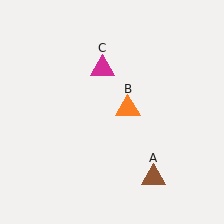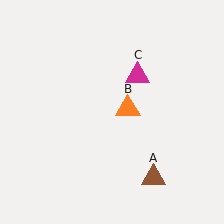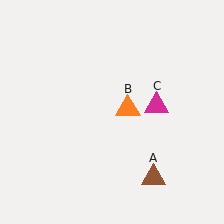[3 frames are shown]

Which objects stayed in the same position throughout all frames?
Brown triangle (object A) and orange triangle (object B) remained stationary.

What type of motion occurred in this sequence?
The magenta triangle (object C) rotated clockwise around the center of the scene.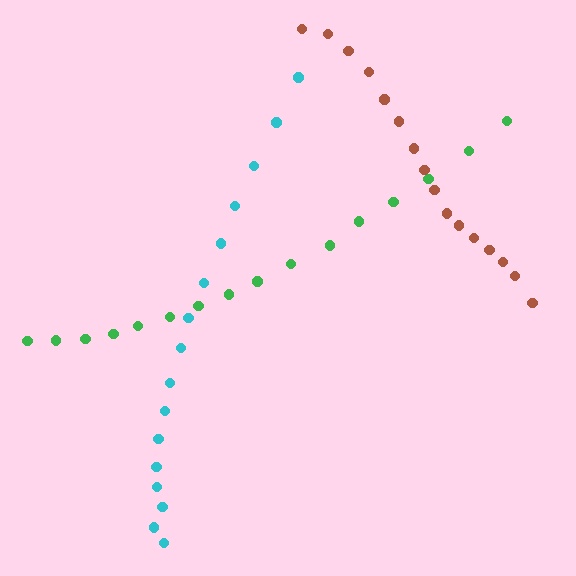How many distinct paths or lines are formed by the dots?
There are 3 distinct paths.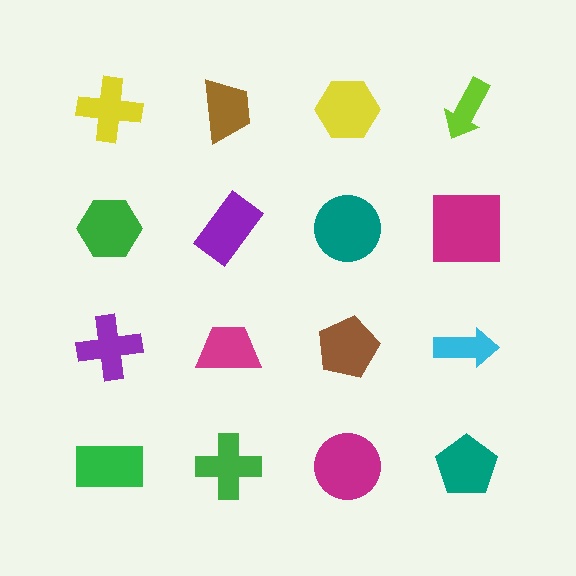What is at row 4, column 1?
A green rectangle.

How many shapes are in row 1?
4 shapes.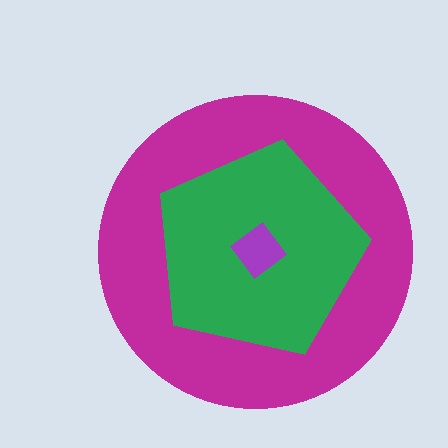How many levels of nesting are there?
3.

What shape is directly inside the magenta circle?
The green pentagon.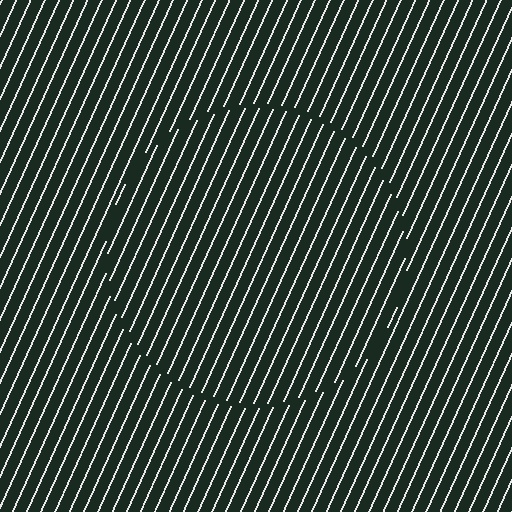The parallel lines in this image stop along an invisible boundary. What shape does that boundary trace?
An illusory circle. The interior of the shape contains the same grating, shifted by half a period — the contour is defined by the phase discontinuity where line-ends from the inner and outer gratings abut.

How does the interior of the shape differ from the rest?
The interior of the shape contains the same grating, shifted by half a period — the contour is defined by the phase discontinuity where line-ends from the inner and outer gratings abut.